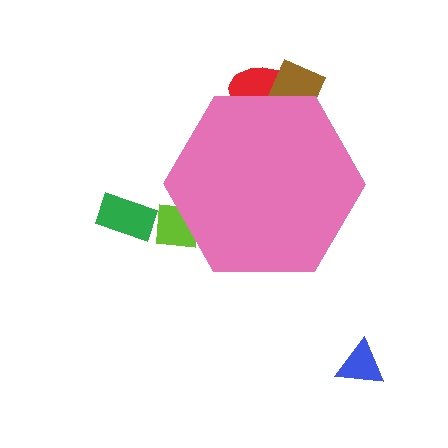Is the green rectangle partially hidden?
No, the green rectangle is fully visible.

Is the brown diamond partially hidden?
Yes, the brown diamond is partially hidden behind the pink hexagon.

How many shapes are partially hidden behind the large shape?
3 shapes are partially hidden.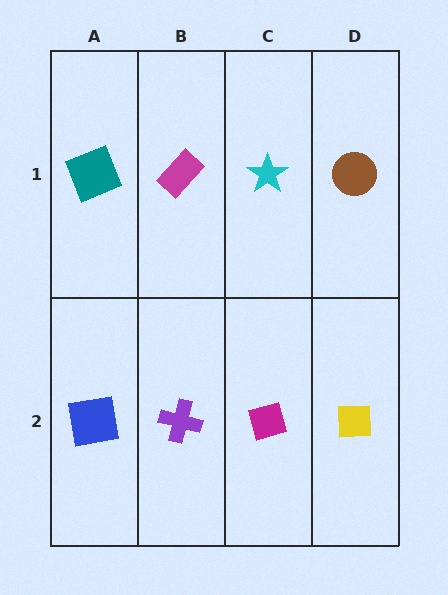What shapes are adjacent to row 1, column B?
A purple cross (row 2, column B), a teal square (row 1, column A), a cyan star (row 1, column C).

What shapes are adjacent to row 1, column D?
A yellow square (row 2, column D), a cyan star (row 1, column C).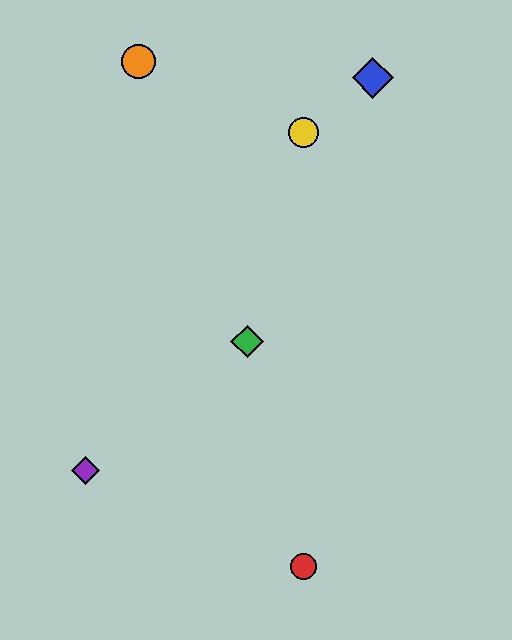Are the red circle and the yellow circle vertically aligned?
Yes, both are at x≈303.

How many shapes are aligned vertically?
2 shapes (the red circle, the yellow circle) are aligned vertically.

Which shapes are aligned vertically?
The red circle, the yellow circle are aligned vertically.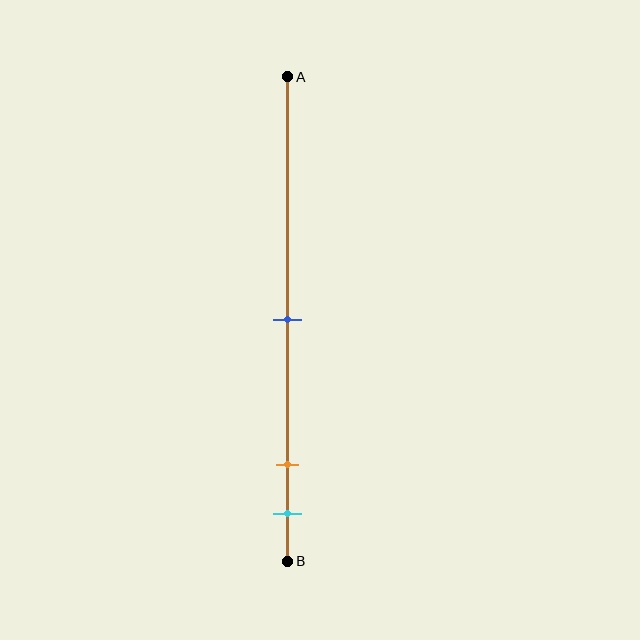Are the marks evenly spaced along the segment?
No, the marks are not evenly spaced.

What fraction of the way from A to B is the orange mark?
The orange mark is approximately 80% (0.8) of the way from A to B.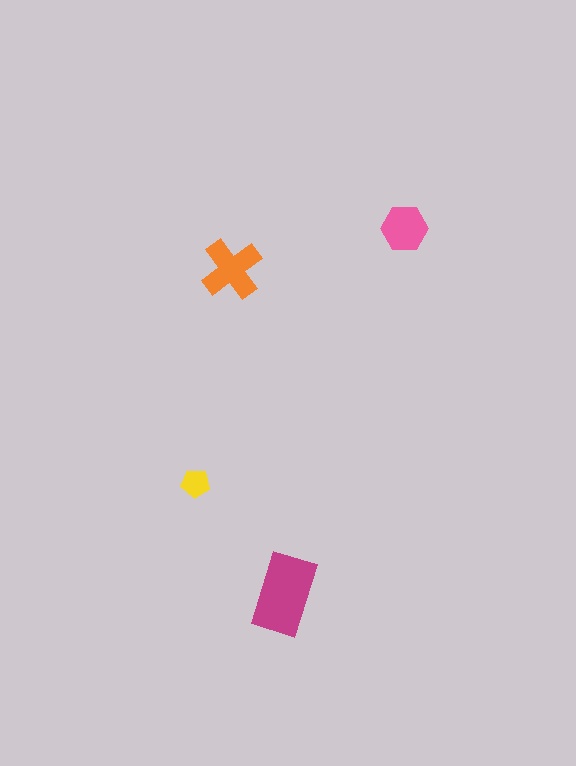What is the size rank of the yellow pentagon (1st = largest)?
4th.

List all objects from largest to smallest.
The magenta rectangle, the orange cross, the pink hexagon, the yellow pentagon.